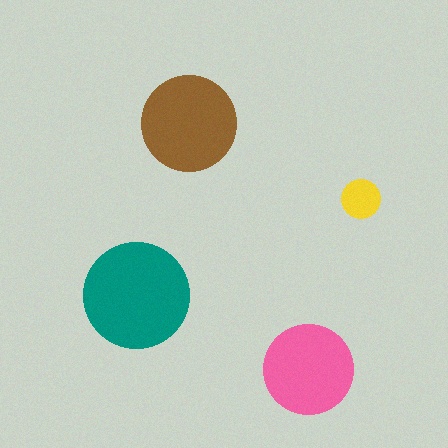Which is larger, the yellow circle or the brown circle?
The brown one.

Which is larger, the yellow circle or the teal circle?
The teal one.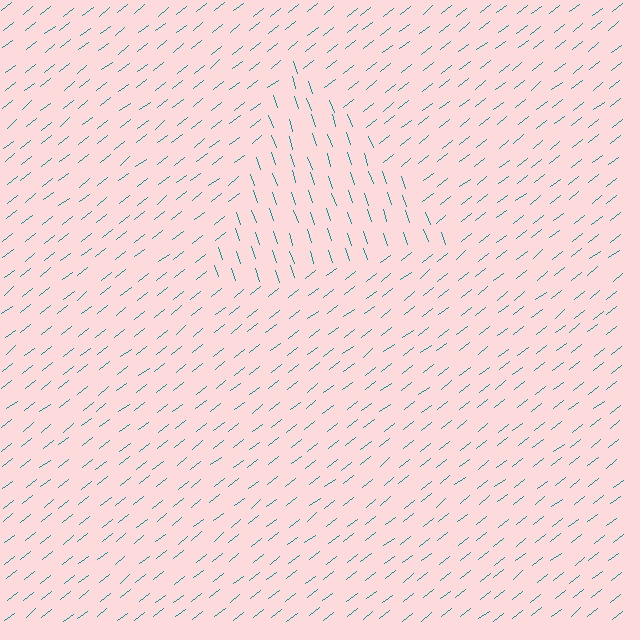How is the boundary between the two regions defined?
The boundary is defined purely by a change in line orientation (approximately 70 degrees difference). All lines are the same color and thickness.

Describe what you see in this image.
The image is filled with small teal line segments. A triangle region in the image has lines oriented differently from the surrounding lines, creating a visible texture boundary.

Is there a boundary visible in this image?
Yes, there is a texture boundary formed by a change in line orientation.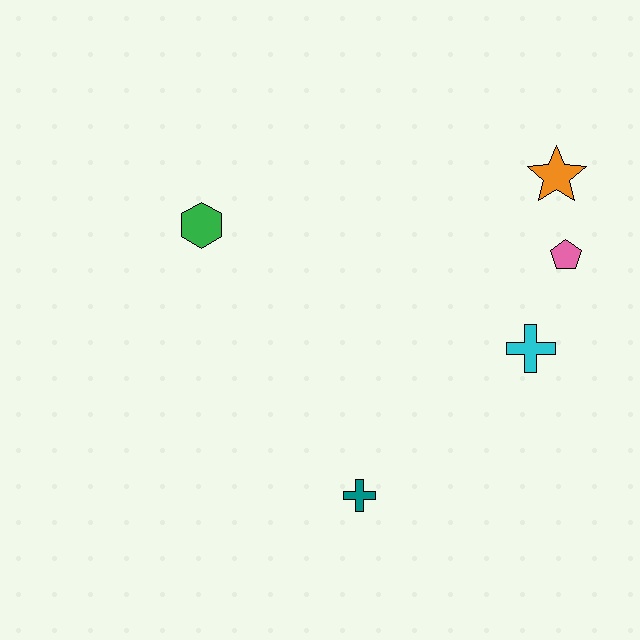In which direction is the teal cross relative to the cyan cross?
The teal cross is to the left of the cyan cross.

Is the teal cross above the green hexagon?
No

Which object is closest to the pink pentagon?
The orange star is closest to the pink pentagon.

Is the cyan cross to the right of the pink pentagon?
No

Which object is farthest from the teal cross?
The orange star is farthest from the teal cross.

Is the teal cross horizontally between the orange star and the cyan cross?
No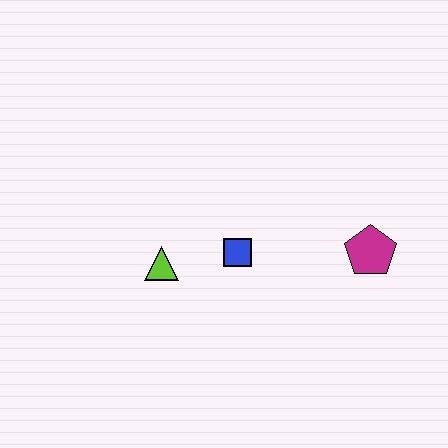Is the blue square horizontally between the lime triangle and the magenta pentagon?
Yes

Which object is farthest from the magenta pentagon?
The lime triangle is farthest from the magenta pentagon.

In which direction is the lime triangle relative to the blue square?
The lime triangle is to the left of the blue square.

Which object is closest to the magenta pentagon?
The blue square is closest to the magenta pentagon.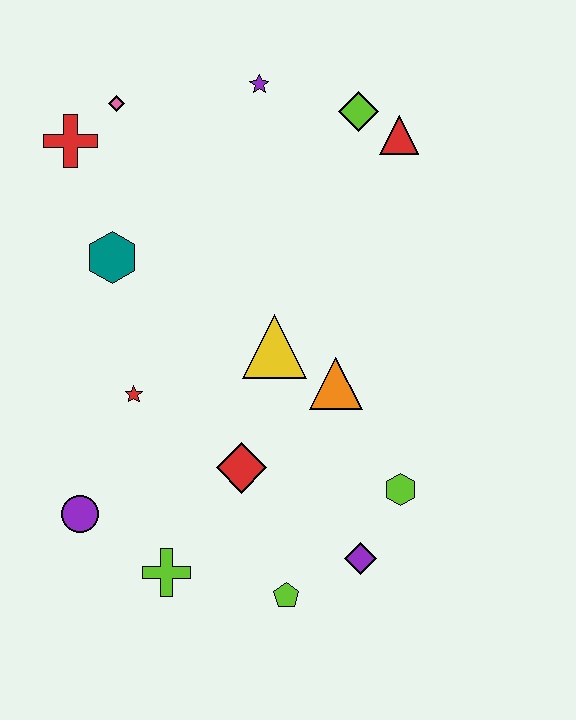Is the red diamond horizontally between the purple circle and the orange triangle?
Yes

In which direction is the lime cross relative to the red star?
The lime cross is below the red star.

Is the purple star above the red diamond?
Yes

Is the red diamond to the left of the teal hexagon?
No